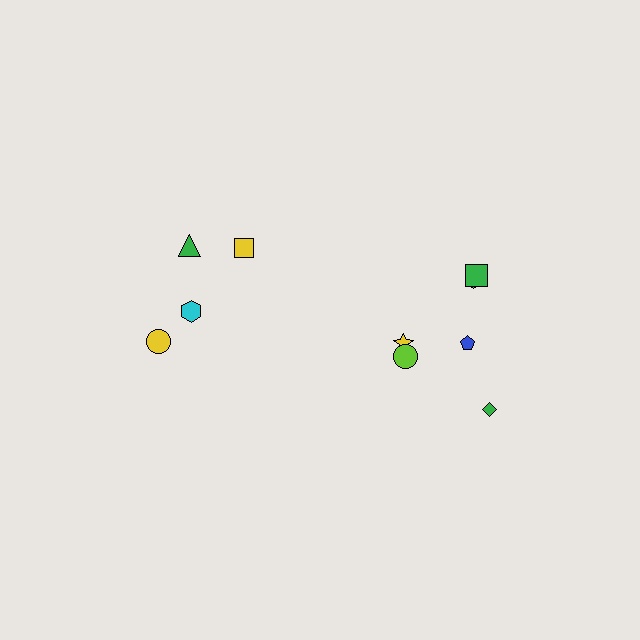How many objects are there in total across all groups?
There are 10 objects.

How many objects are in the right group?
There are 6 objects.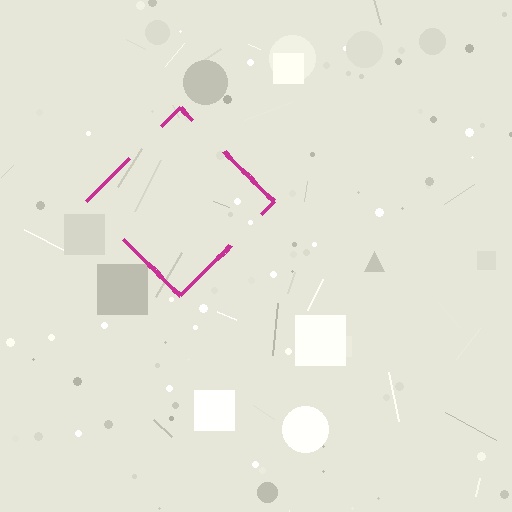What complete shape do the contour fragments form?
The contour fragments form a diamond.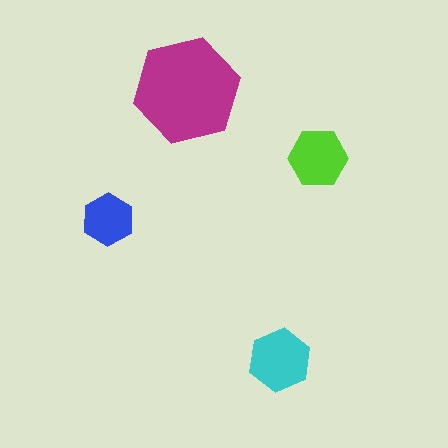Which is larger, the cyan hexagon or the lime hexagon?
The cyan one.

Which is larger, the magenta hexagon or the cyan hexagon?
The magenta one.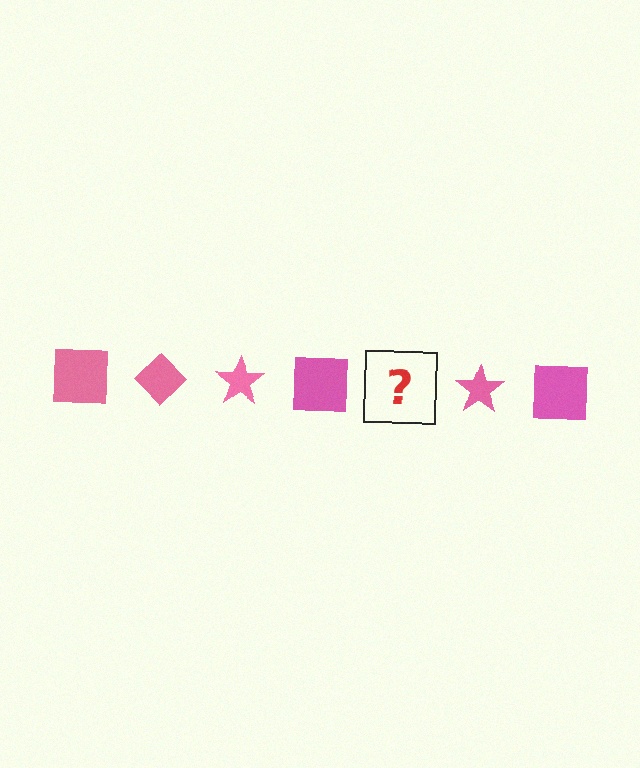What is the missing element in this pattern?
The missing element is a pink diamond.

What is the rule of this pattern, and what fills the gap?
The rule is that the pattern cycles through square, diamond, star shapes in pink. The gap should be filled with a pink diamond.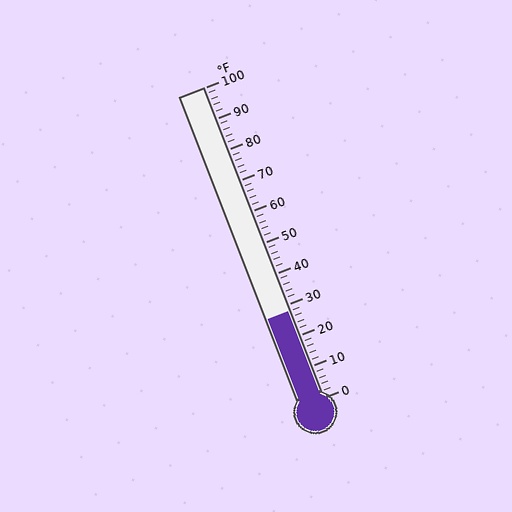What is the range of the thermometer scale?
The thermometer scale ranges from 0°F to 100°F.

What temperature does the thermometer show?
The thermometer shows approximately 28°F.